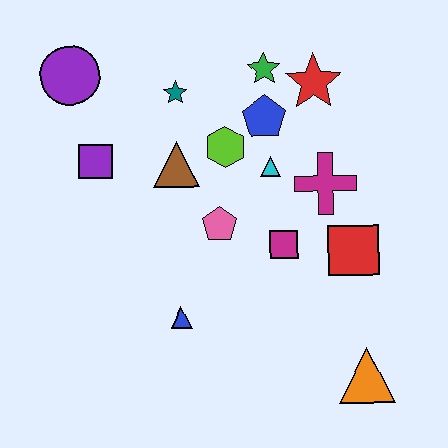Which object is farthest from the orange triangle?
The purple circle is farthest from the orange triangle.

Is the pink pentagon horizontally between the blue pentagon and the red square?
No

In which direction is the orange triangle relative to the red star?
The orange triangle is below the red star.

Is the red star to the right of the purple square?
Yes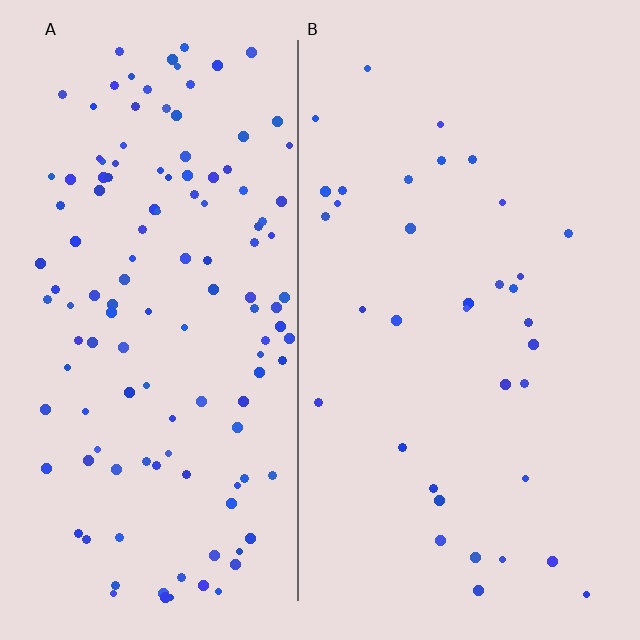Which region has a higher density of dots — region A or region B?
A (the left).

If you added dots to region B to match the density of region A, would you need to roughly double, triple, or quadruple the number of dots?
Approximately quadruple.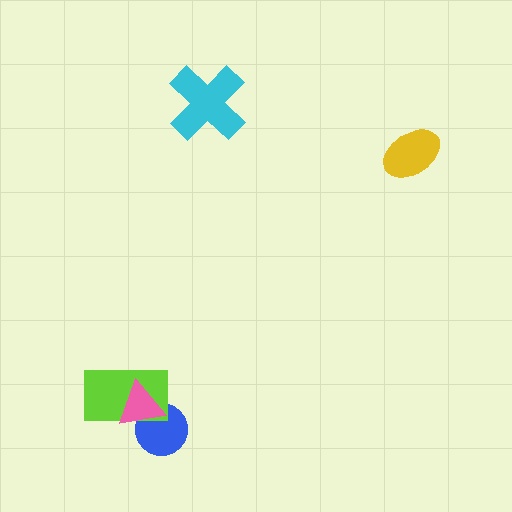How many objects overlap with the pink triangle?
2 objects overlap with the pink triangle.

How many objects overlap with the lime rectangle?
2 objects overlap with the lime rectangle.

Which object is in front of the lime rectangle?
The pink triangle is in front of the lime rectangle.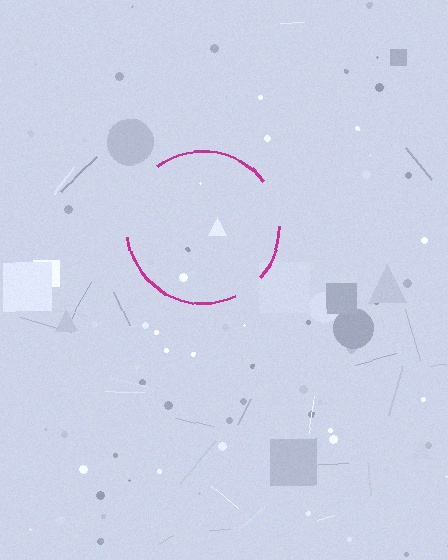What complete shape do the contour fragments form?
The contour fragments form a circle.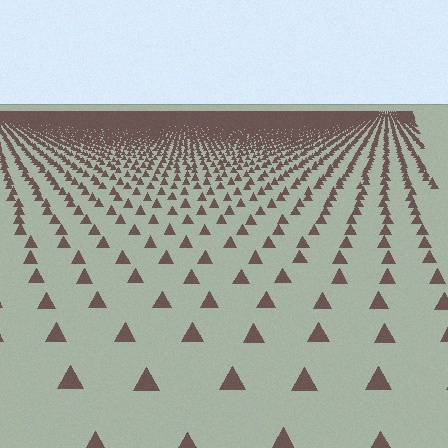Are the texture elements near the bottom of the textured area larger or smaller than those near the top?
Larger. Near the bottom, elements are closer to the viewer and appear at a bigger on-screen size.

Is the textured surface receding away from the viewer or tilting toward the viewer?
The surface is receding away from the viewer. Texture elements get smaller and denser toward the top.